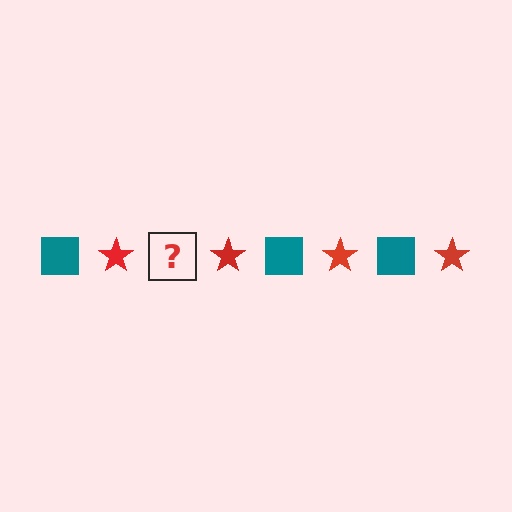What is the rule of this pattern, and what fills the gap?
The rule is that the pattern alternates between teal square and red star. The gap should be filled with a teal square.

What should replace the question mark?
The question mark should be replaced with a teal square.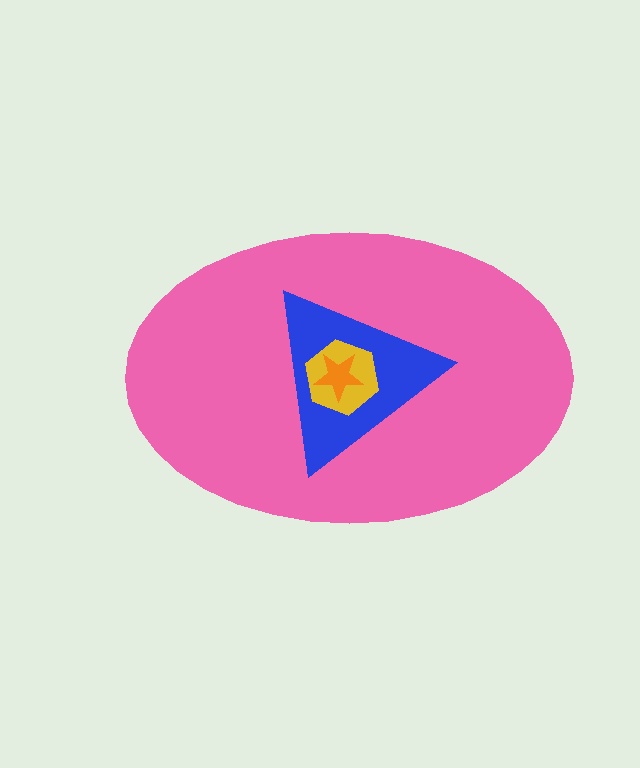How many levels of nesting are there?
4.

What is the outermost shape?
The pink ellipse.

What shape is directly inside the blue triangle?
The yellow hexagon.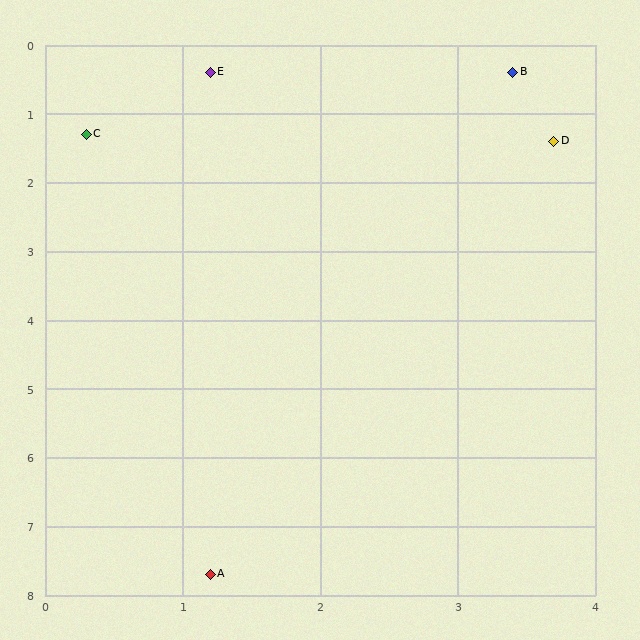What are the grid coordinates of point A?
Point A is at approximately (1.2, 7.7).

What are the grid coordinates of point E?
Point E is at approximately (1.2, 0.4).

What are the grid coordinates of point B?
Point B is at approximately (3.4, 0.4).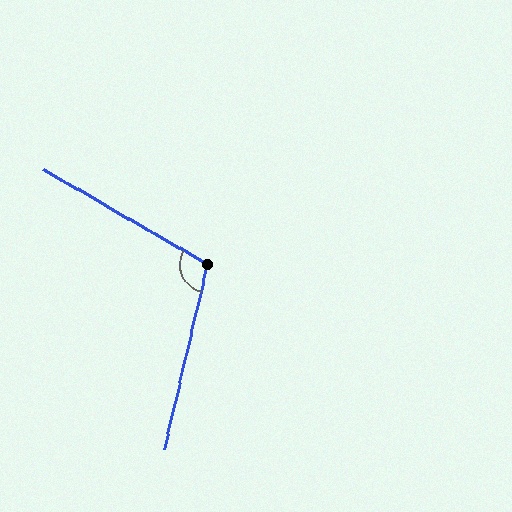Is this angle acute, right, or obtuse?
It is obtuse.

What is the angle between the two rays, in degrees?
Approximately 107 degrees.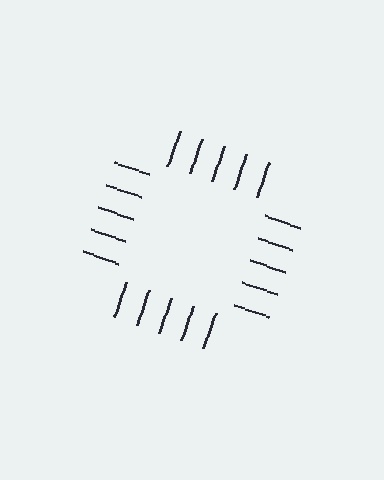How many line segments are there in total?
20 — 5 along each of the 4 edges.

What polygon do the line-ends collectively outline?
An illusory square — the line segments terminate on its edges but no continuous stroke is drawn.